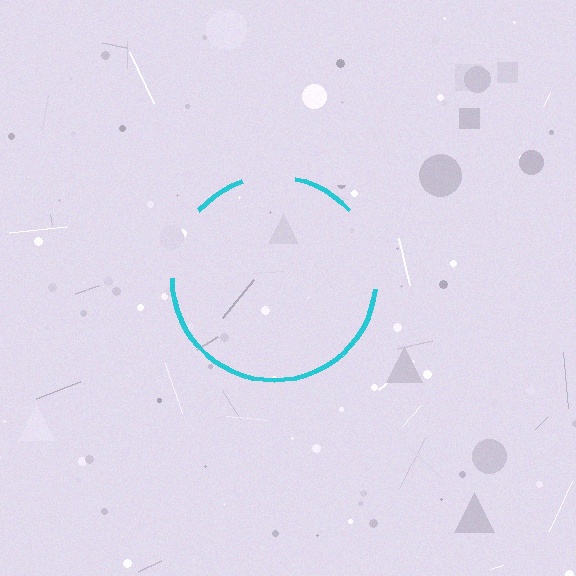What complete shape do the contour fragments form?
The contour fragments form a circle.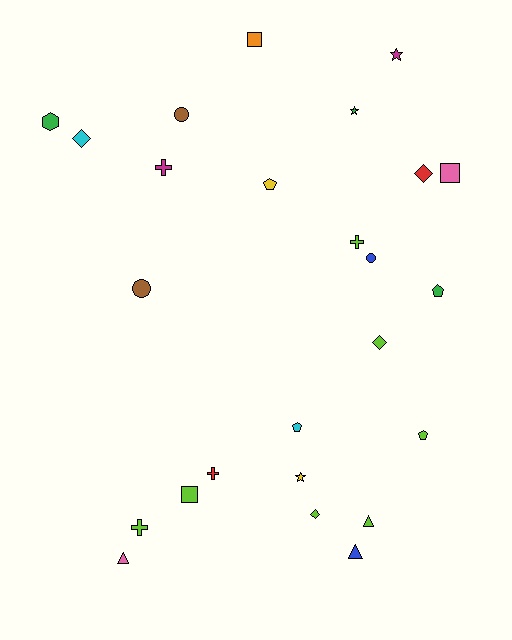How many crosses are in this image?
There are 4 crosses.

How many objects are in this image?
There are 25 objects.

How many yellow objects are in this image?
There are 2 yellow objects.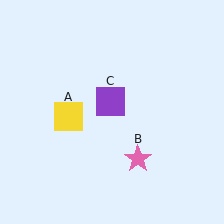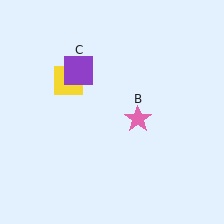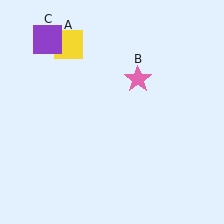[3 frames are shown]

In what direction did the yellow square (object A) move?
The yellow square (object A) moved up.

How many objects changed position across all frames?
3 objects changed position: yellow square (object A), pink star (object B), purple square (object C).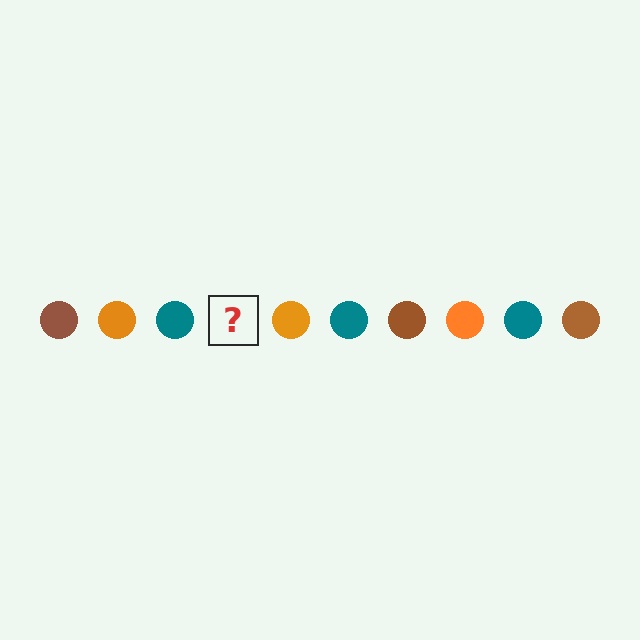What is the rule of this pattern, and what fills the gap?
The rule is that the pattern cycles through brown, orange, teal circles. The gap should be filled with a brown circle.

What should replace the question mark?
The question mark should be replaced with a brown circle.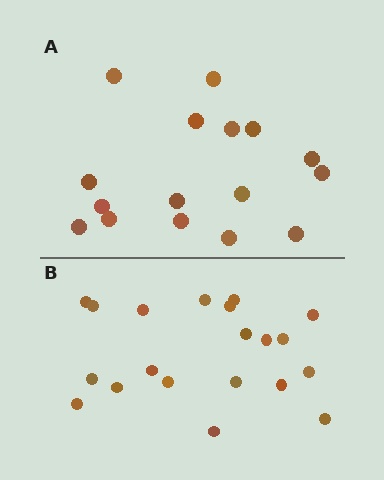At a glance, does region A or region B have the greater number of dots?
Region B (the bottom region) has more dots.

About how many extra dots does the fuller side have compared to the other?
Region B has about 4 more dots than region A.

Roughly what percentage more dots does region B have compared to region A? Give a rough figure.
About 25% more.